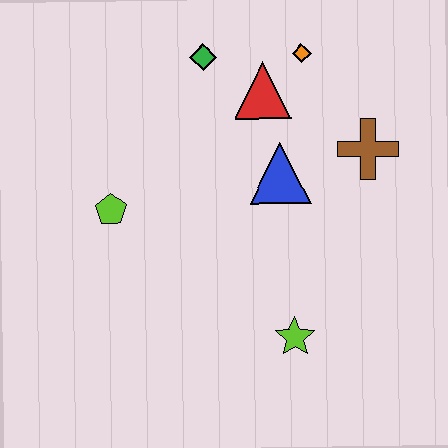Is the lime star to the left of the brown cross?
Yes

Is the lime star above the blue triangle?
No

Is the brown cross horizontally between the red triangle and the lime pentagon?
No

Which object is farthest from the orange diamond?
The lime star is farthest from the orange diamond.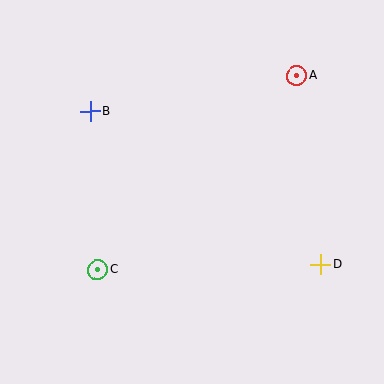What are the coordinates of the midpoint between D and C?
The midpoint between D and C is at (209, 267).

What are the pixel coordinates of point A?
Point A is at (297, 75).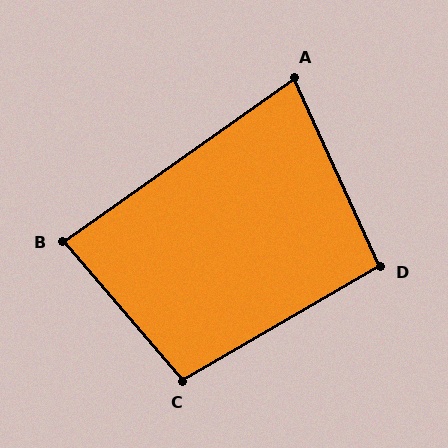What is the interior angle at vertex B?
Approximately 84 degrees (acute).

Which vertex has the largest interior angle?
C, at approximately 101 degrees.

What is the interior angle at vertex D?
Approximately 96 degrees (obtuse).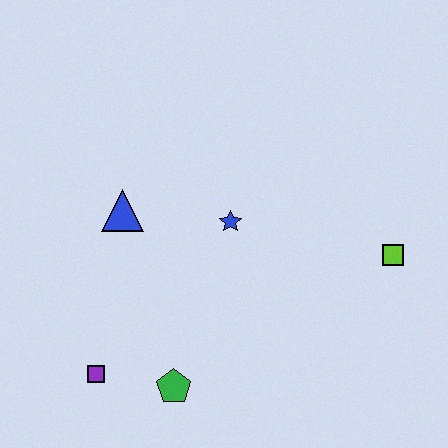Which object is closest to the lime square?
The blue star is closest to the lime square.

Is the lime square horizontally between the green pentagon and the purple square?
No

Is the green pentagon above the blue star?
No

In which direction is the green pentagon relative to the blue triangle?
The green pentagon is below the blue triangle.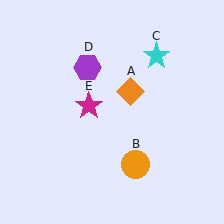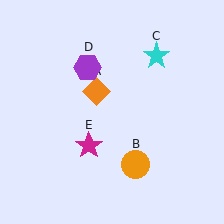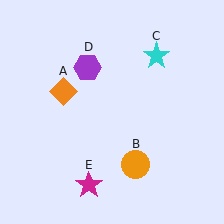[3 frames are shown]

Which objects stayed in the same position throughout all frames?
Orange circle (object B) and cyan star (object C) and purple hexagon (object D) remained stationary.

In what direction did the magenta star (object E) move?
The magenta star (object E) moved down.